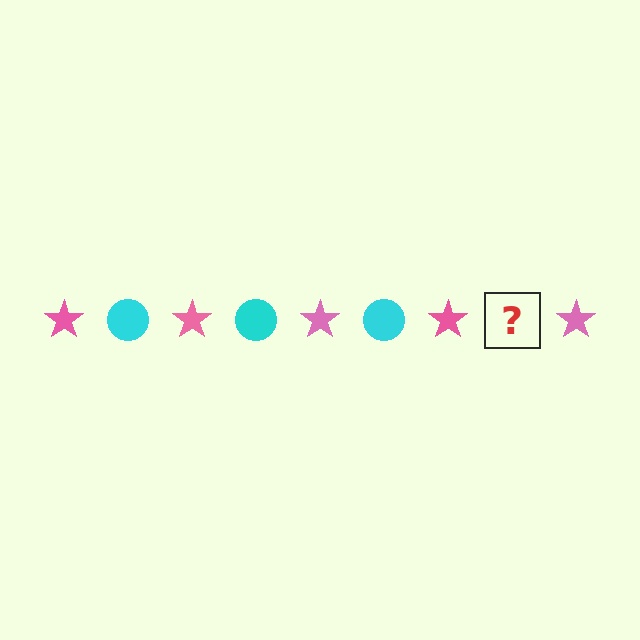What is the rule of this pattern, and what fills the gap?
The rule is that the pattern alternates between pink star and cyan circle. The gap should be filled with a cyan circle.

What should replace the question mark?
The question mark should be replaced with a cyan circle.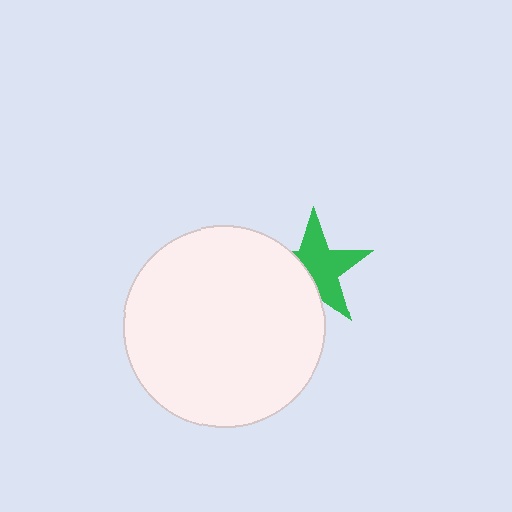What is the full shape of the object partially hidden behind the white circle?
The partially hidden object is a green star.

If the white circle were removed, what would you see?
You would see the complete green star.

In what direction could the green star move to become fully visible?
The green star could move right. That would shift it out from behind the white circle entirely.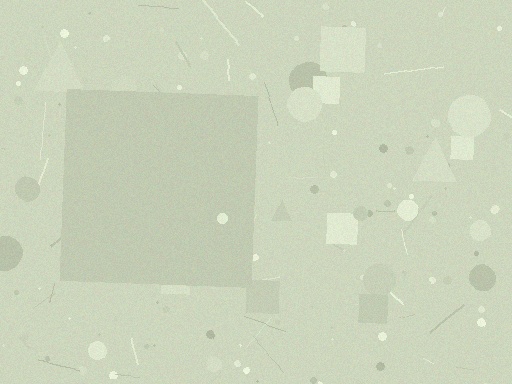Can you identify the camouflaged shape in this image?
The camouflaged shape is a square.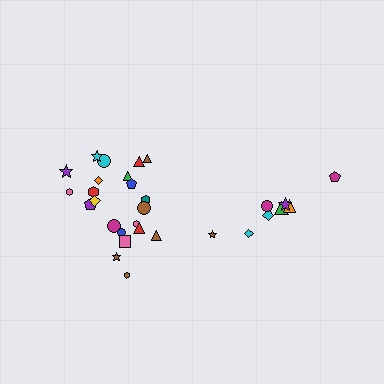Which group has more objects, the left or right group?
The left group.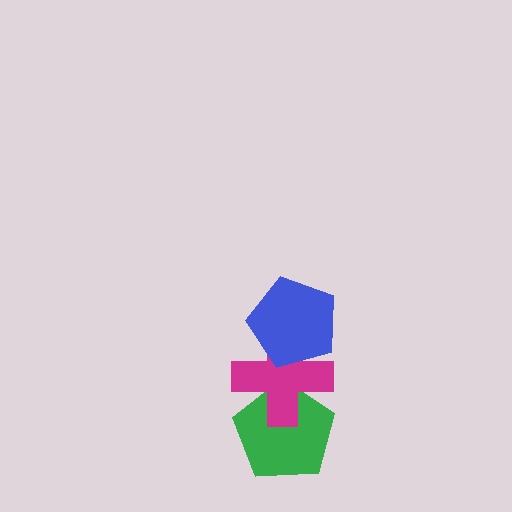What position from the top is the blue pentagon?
The blue pentagon is 1st from the top.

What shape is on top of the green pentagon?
The magenta cross is on top of the green pentagon.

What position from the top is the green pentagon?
The green pentagon is 3rd from the top.